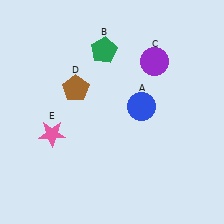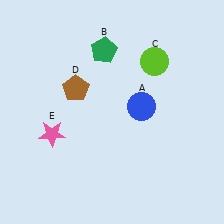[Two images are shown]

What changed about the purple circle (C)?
In Image 1, C is purple. In Image 2, it changed to lime.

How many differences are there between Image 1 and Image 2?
There is 1 difference between the two images.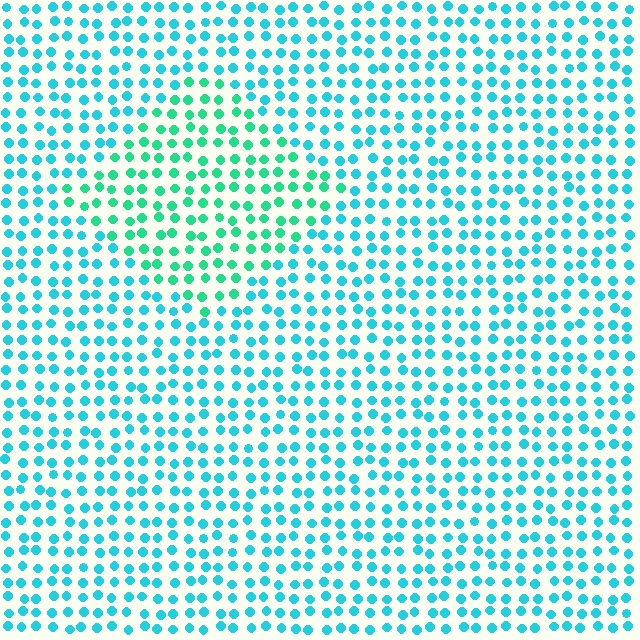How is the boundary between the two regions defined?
The boundary is defined purely by a slight shift in hue (about 31 degrees). Spacing, size, and orientation are identical on both sides.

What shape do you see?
I see a diamond.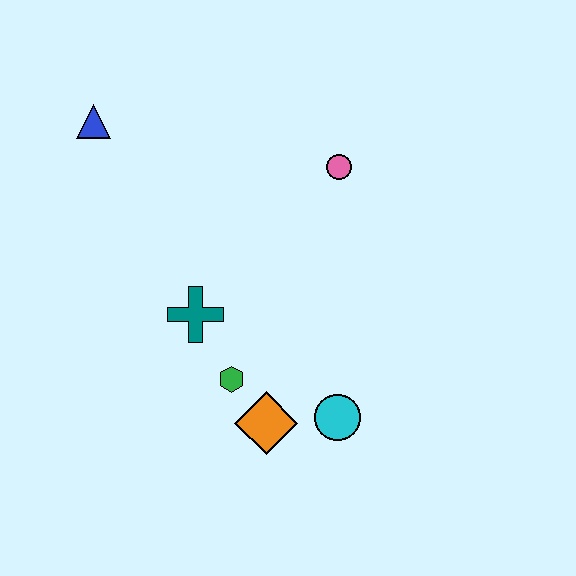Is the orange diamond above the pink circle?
No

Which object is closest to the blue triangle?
The teal cross is closest to the blue triangle.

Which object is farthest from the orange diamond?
The blue triangle is farthest from the orange diamond.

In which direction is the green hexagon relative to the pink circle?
The green hexagon is below the pink circle.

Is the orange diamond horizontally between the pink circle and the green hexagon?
Yes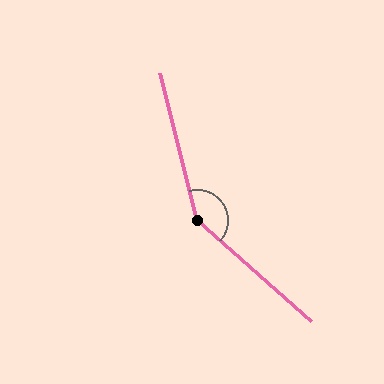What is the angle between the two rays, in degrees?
Approximately 146 degrees.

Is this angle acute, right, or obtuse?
It is obtuse.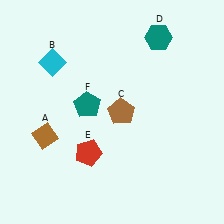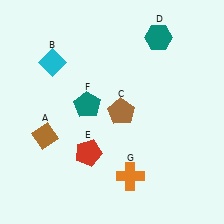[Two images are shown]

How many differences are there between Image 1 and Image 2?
There is 1 difference between the two images.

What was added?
An orange cross (G) was added in Image 2.